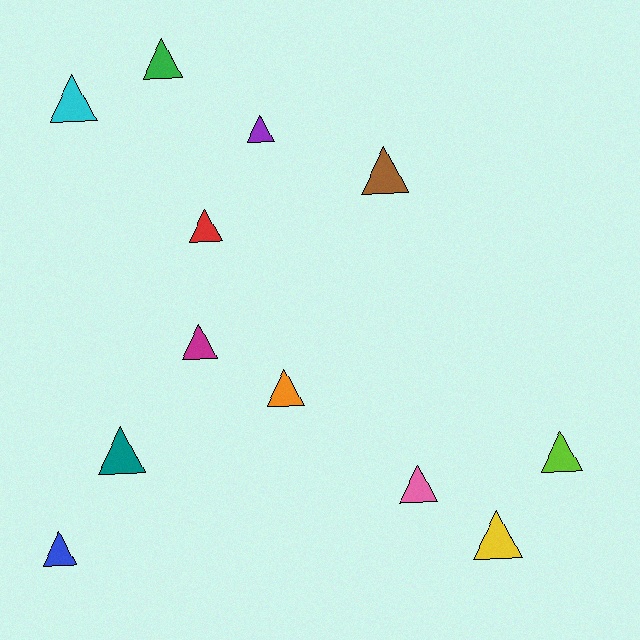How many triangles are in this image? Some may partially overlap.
There are 12 triangles.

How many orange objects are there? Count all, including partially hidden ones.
There is 1 orange object.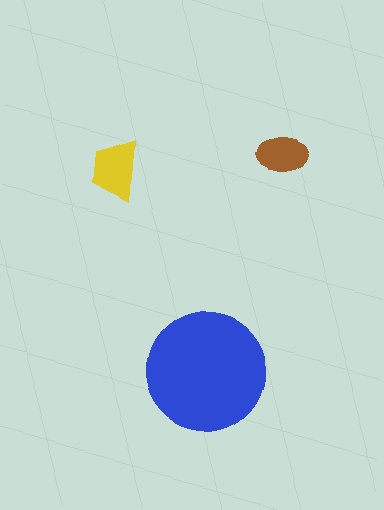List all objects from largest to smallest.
The blue circle, the yellow trapezoid, the brown ellipse.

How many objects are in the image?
There are 3 objects in the image.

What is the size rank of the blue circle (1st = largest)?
1st.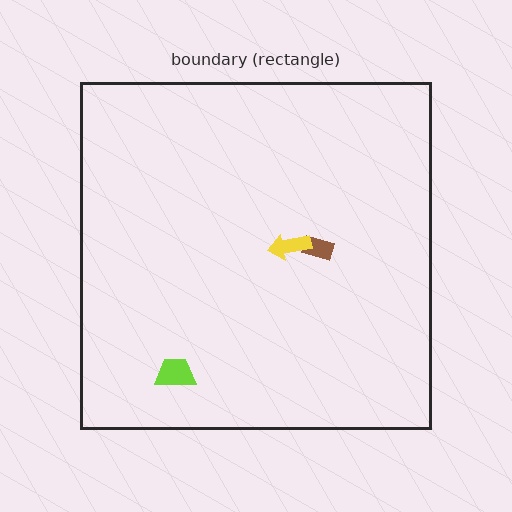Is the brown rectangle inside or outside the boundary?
Inside.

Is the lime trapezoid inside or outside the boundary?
Inside.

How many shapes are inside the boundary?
3 inside, 0 outside.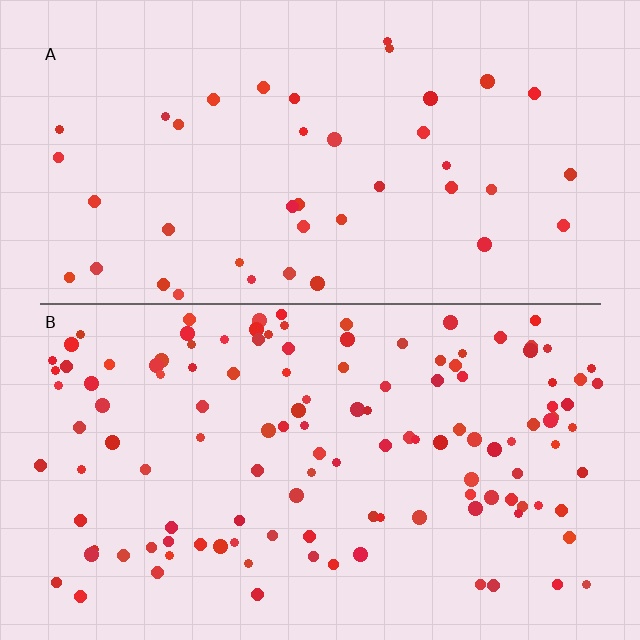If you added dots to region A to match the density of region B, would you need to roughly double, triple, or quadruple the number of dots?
Approximately triple.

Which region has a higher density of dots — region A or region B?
B (the bottom).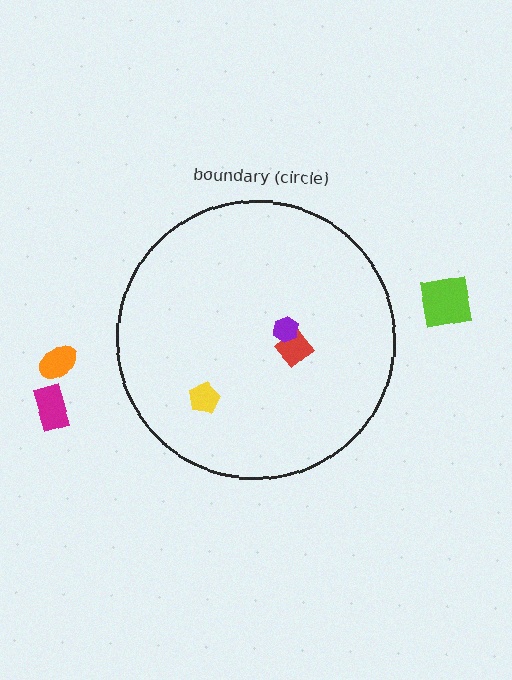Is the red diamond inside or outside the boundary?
Inside.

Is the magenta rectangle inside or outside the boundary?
Outside.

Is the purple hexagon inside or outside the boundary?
Inside.